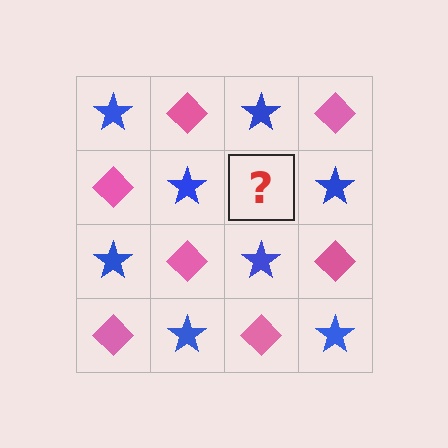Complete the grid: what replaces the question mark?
The question mark should be replaced with a pink diamond.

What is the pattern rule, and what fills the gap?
The rule is that it alternates blue star and pink diamond in a checkerboard pattern. The gap should be filled with a pink diamond.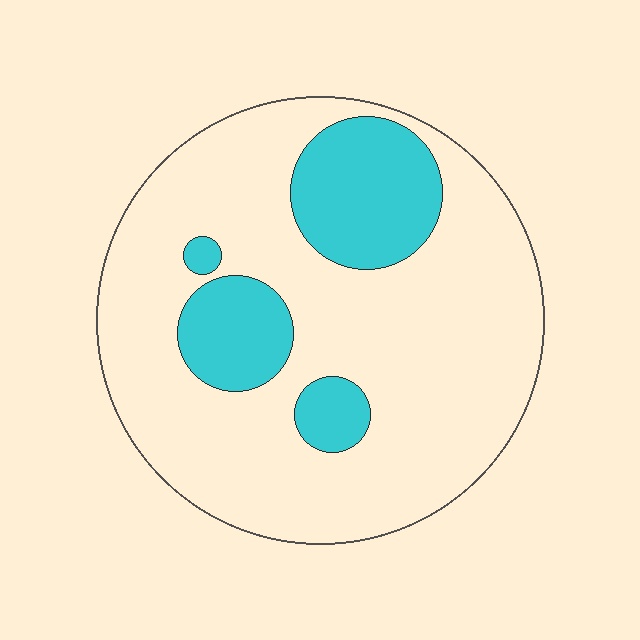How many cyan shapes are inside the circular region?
4.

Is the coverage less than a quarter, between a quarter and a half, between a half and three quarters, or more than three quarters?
Less than a quarter.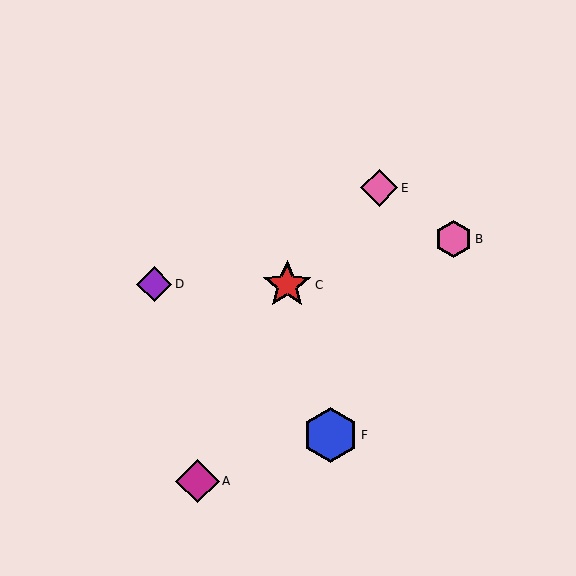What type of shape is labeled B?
Shape B is a pink hexagon.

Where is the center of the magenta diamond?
The center of the magenta diamond is at (198, 481).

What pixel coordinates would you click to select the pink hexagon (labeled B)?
Click at (453, 239) to select the pink hexagon B.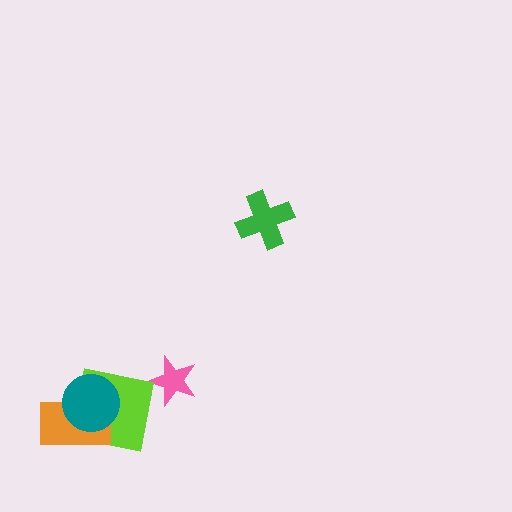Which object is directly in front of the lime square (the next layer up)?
The orange rectangle is directly in front of the lime square.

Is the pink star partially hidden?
Yes, it is partially covered by another shape.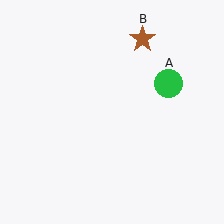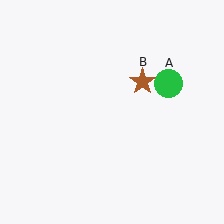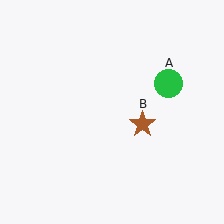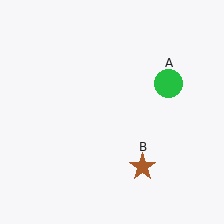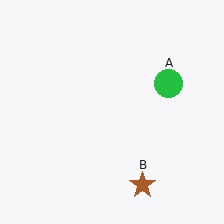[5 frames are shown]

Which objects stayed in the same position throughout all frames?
Green circle (object A) remained stationary.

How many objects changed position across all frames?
1 object changed position: brown star (object B).